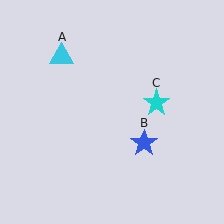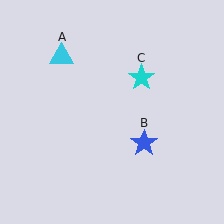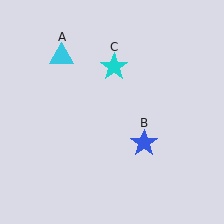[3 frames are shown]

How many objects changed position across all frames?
1 object changed position: cyan star (object C).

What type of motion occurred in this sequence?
The cyan star (object C) rotated counterclockwise around the center of the scene.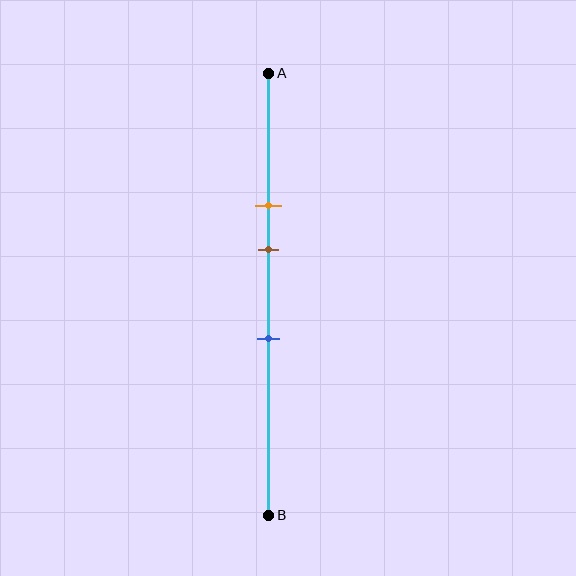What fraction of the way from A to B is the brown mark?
The brown mark is approximately 40% (0.4) of the way from A to B.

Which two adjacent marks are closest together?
The orange and brown marks are the closest adjacent pair.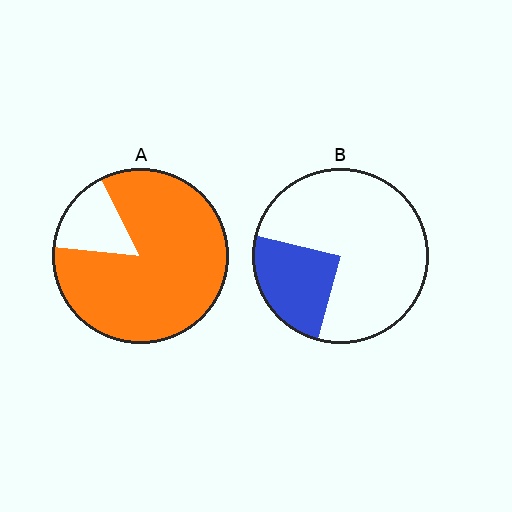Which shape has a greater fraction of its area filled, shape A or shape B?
Shape A.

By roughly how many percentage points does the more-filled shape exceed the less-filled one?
By roughly 60 percentage points (A over B).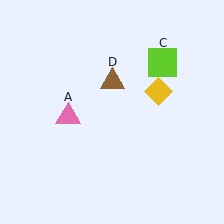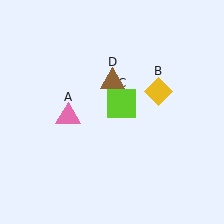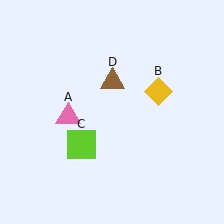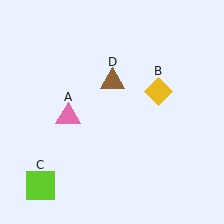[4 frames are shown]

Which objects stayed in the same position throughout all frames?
Pink triangle (object A) and yellow diamond (object B) and brown triangle (object D) remained stationary.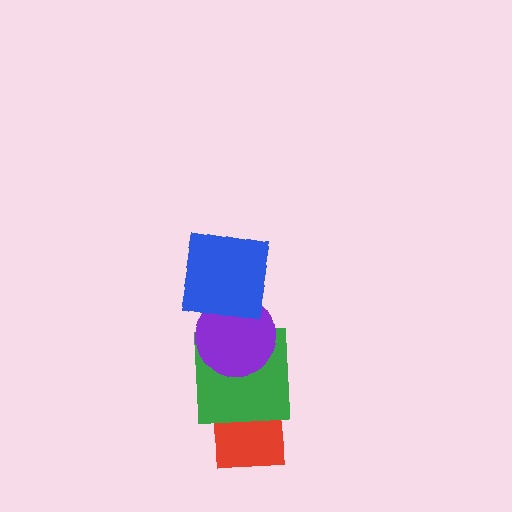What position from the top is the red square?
The red square is 4th from the top.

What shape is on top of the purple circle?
The blue square is on top of the purple circle.